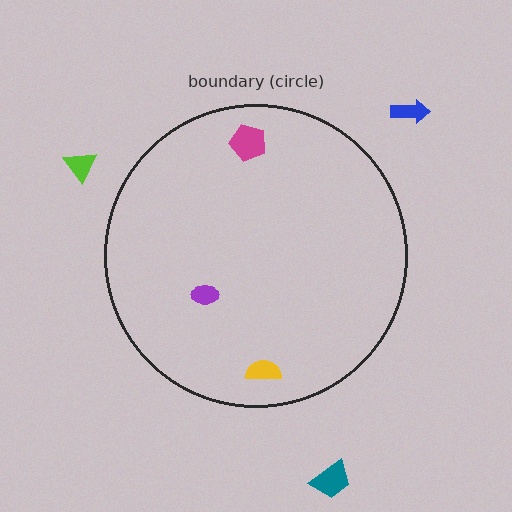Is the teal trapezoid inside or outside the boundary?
Outside.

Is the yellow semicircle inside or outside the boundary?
Inside.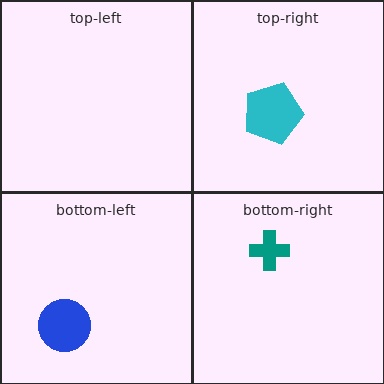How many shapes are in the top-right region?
1.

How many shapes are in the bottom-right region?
1.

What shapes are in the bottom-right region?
The teal cross.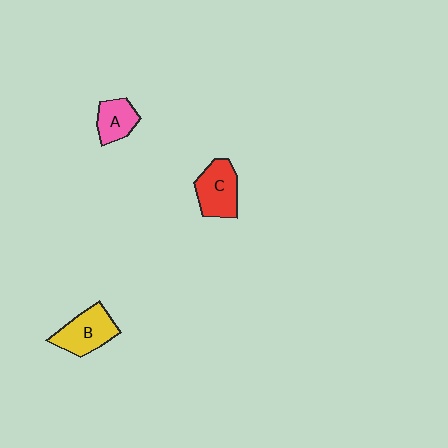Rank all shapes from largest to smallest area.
From largest to smallest: B (yellow), C (red), A (pink).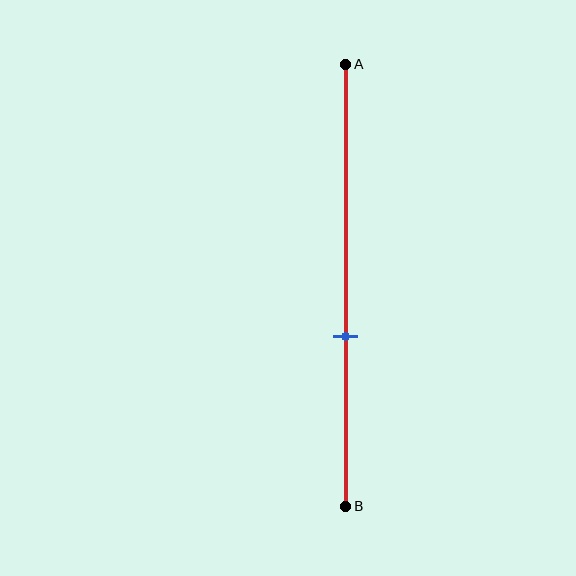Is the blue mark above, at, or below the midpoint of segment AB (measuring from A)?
The blue mark is below the midpoint of segment AB.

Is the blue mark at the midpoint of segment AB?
No, the mark is at about 60% from A, not at the 50% midpoint.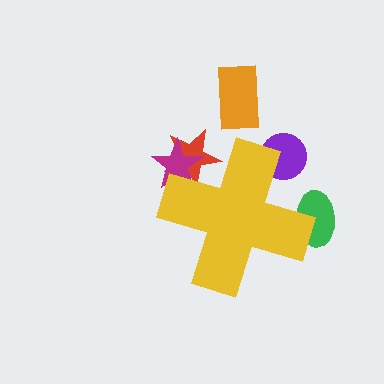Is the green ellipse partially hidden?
Yes, the green ellipse is partially hidden behind the yellow cross.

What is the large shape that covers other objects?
A yellow cross.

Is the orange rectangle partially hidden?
No, the orange rectangle is fully visible.